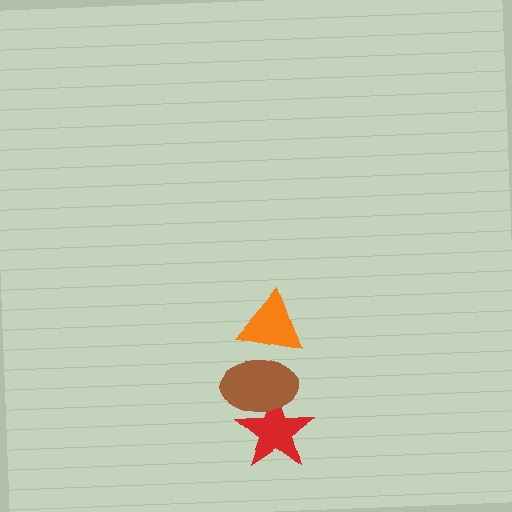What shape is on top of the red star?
The brown ellipse is on top of the red star.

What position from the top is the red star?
The red star is 3rd from the top.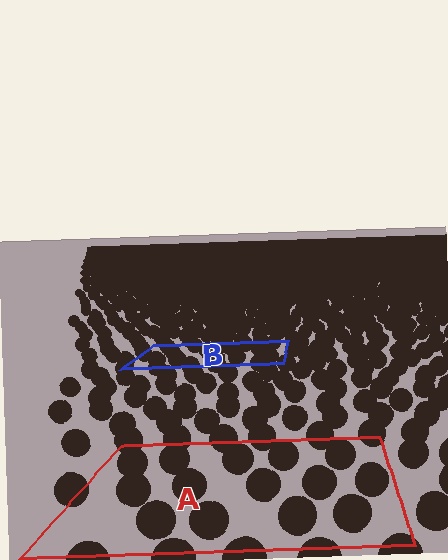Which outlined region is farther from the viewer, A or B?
Region B is farther from the viewer — the texture elements inside it appear smaller and more densely packed.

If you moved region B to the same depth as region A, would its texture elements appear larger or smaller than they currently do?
They would appear larger. At a closer depth, the same texture elements are projected at a bigger on-screen size.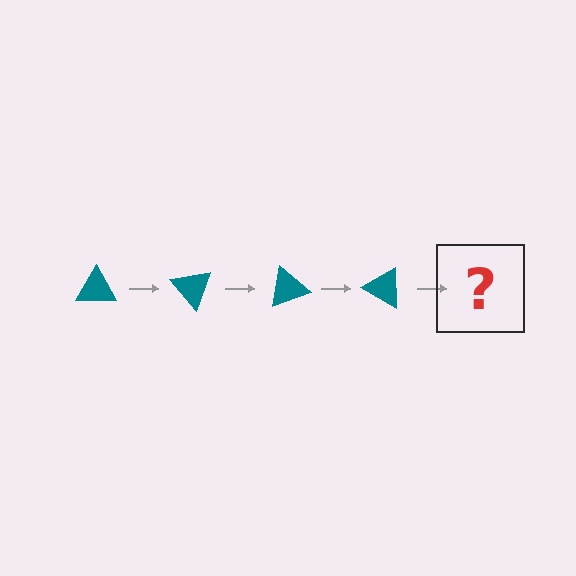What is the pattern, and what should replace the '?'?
The pattern is that the triangle rotates 50 degrees each step. The '?' should be a teal triangle rotated 200 degrees.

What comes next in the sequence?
The next element should be a teal triangle rotated 200 degrees.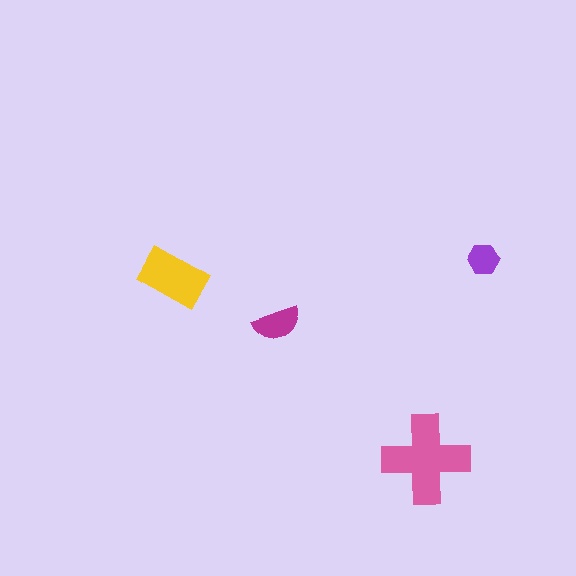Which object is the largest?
The pink cross.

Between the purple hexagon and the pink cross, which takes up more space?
The pink cross.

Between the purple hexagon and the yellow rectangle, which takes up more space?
The yellow rectangle.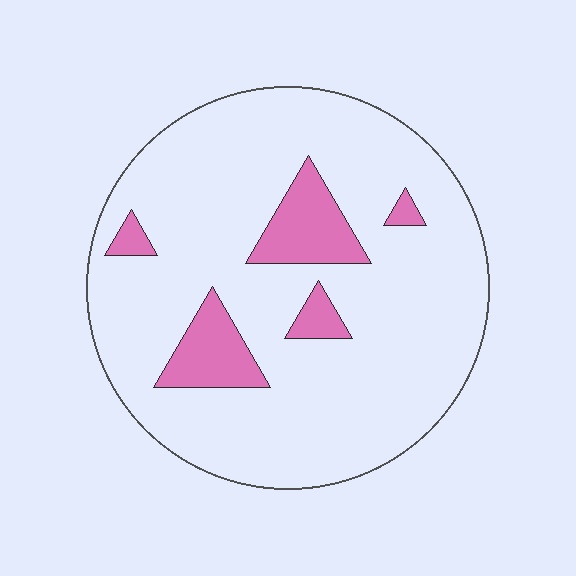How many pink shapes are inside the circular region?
5.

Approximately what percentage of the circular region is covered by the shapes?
Approximately 15%.